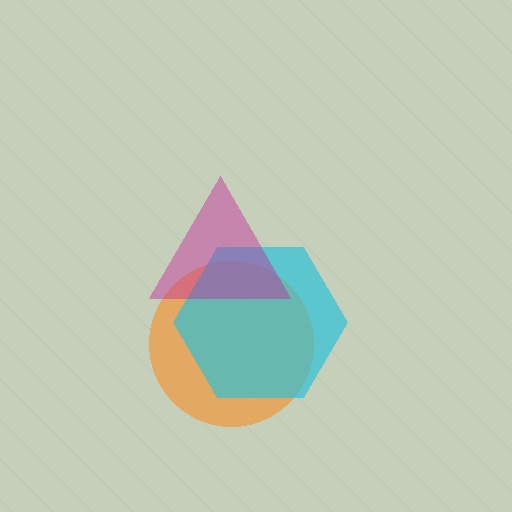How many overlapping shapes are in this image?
There are 3 overlapping shapes in the image.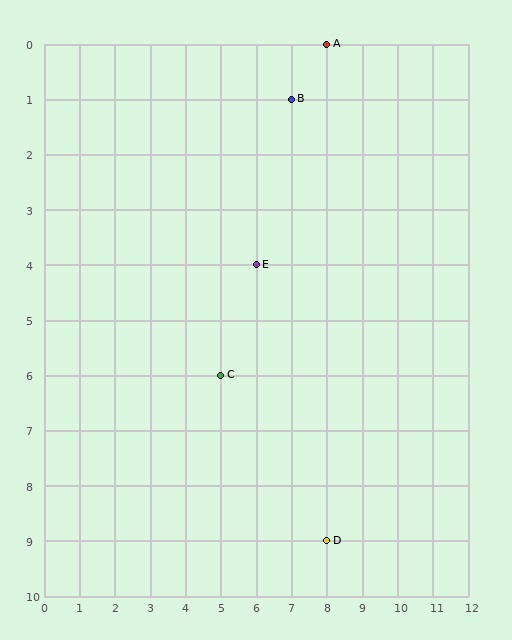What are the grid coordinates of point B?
Point B is at grid coordinates (7, 1).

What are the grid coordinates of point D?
Point D is at grid coordinates (8, 9).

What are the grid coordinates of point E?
Point E is at grid coordinates (6, 4).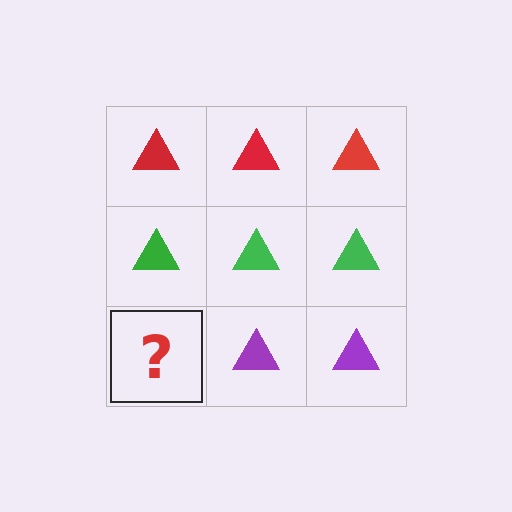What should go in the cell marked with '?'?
The missing cell should contain a purple triangle.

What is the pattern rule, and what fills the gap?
The rule is that each row has a consistent color. The gap should be filled with a purple triangle.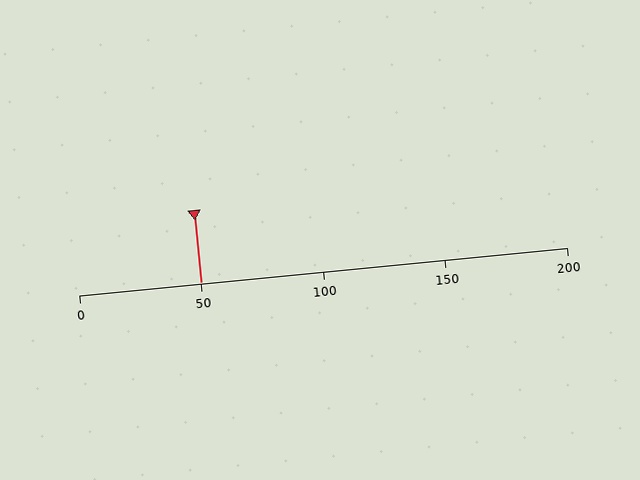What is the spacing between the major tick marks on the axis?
The major ticks are spaced 50 apart.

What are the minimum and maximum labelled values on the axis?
The axis runs from 0 to 200.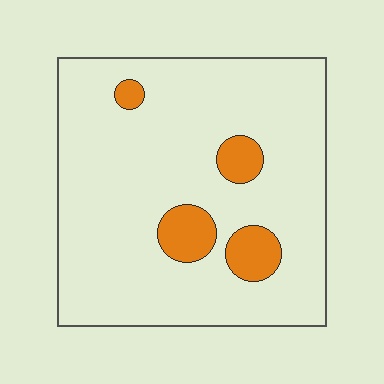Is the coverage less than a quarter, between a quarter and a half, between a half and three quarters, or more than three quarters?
Less than a quarter.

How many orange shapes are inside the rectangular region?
4.